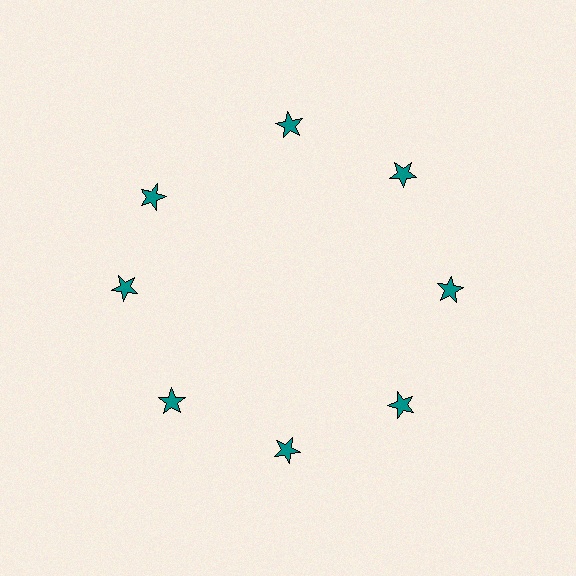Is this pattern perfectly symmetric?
No. The 8 teal stars are arranged in a ring, but one element near the 10 o'clock position is rotated out of alignment along the ring, breaking the 8-fold rotational symmetry.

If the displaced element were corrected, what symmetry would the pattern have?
It would have 8-fold rotational symmetry — the pattern would map onto itself every 45 degrees.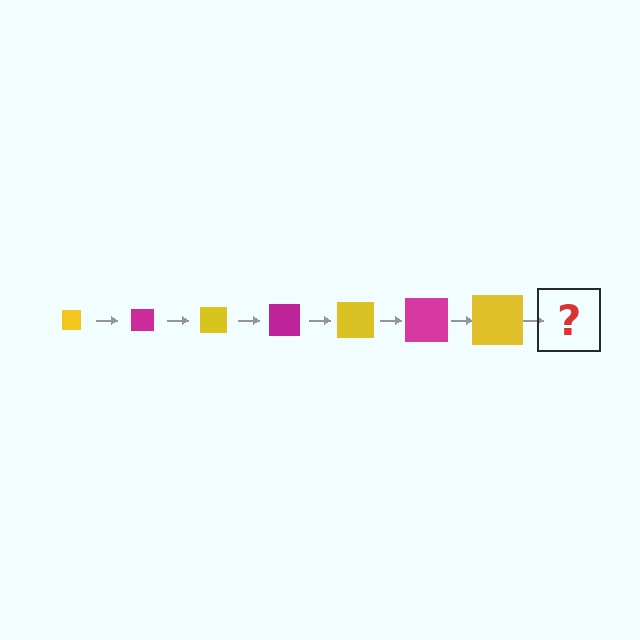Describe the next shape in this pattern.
It should be a magenta square, larger than the previous one.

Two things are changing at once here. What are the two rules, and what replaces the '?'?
The two rules are that the square grows larger each step and the color cycles through yellow and magenta. The '?' should be a magenta square, larger than the previous one.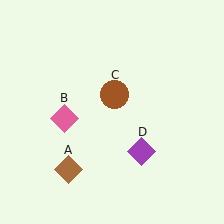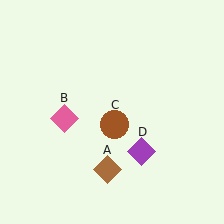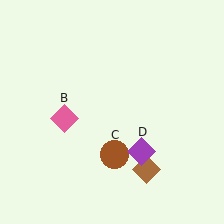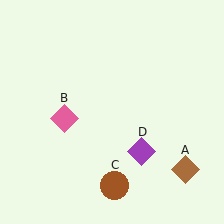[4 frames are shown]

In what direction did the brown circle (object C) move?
The brown circle (object C) moved down.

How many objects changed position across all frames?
2 objects changed position: brown diamond (object A), brown circle (object C).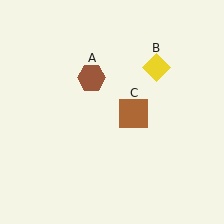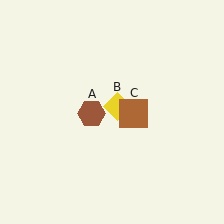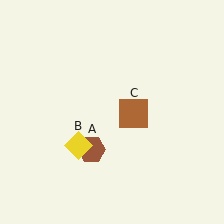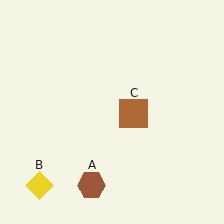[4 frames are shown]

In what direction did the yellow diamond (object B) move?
The yellow diamond (object B) moved down and to the left.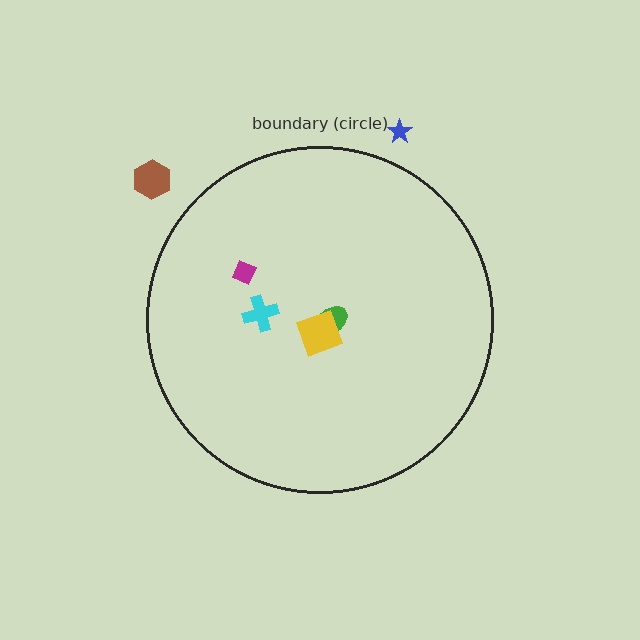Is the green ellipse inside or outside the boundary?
Inside.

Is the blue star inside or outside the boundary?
Outside.